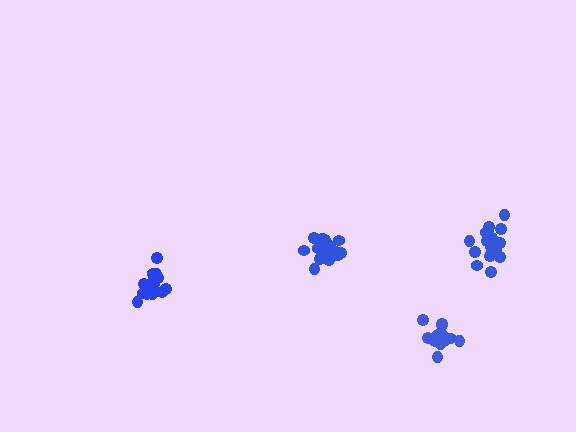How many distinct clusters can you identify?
There are 4 distinct clusters.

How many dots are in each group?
Group 1: 15 dots, Group 2: 17 dots, Group 3: 17 dots, Group 4: 21 dots (70 total).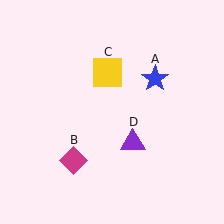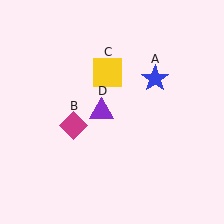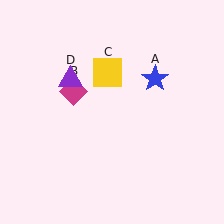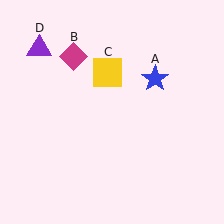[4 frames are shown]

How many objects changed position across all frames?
2 objects changed position: magenta diamond (object B), purple triangle (object D).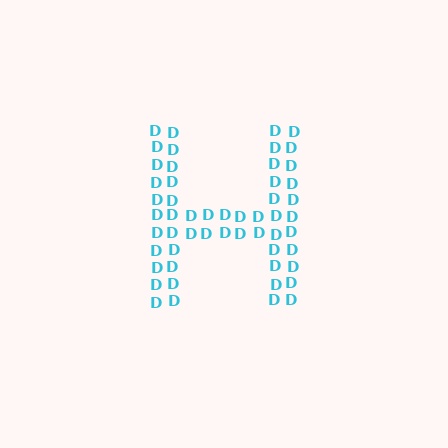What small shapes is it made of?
It is made of small letter D's.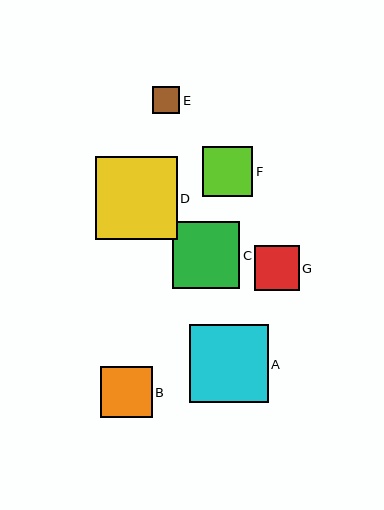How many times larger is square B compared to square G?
Square B is approximately 1.2 times the size of square G.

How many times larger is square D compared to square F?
Square D is approximately 1.6 times the size of square F.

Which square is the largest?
Square D is the largest with a size of approximately 82 pixels.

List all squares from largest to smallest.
From largest to smallest: D, A, C, B, F, G, E.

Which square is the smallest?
Square E is the smallest with a size of approximately 27 pixels.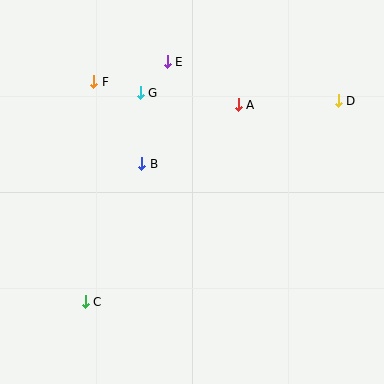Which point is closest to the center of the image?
Point B at (142, 164) is closest to the center.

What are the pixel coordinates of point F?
Point F is at (94, 82).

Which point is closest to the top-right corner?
Point D is closest to the top-right corner.